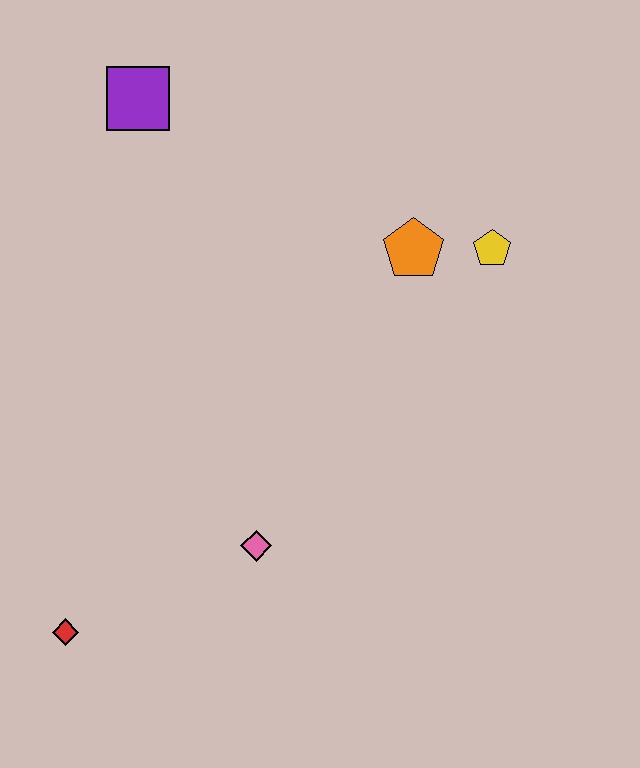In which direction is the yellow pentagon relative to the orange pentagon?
The yellow pentagon is to the right of the orange pentagon.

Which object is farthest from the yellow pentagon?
The red diamond is farthest from the yellow pentagon.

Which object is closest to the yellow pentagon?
The orange pentagon is closest to the yellow pentagon.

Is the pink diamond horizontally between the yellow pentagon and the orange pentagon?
No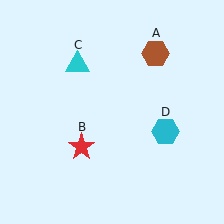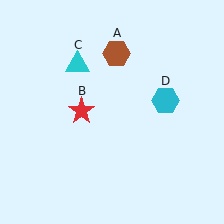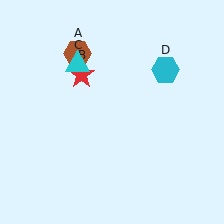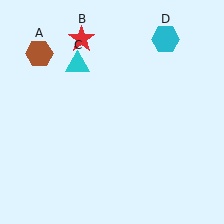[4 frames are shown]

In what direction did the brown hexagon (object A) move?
The brown hexagon (object A) moved left.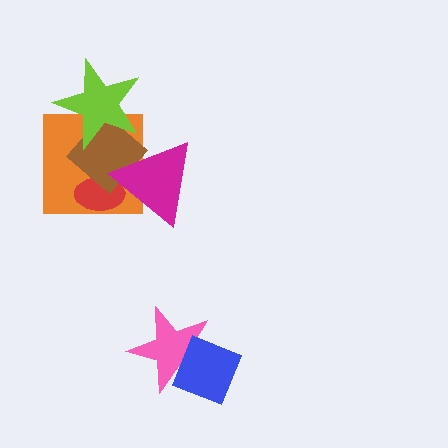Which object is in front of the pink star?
The blue diamond is in front of the pink star.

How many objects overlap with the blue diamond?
1 object overlaps with the blue diamond.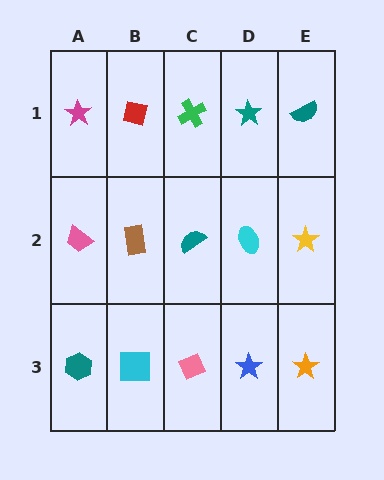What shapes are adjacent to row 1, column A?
A pink trapezoid (row 2, column A), a red square (row 1, column B).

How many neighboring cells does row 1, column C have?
3.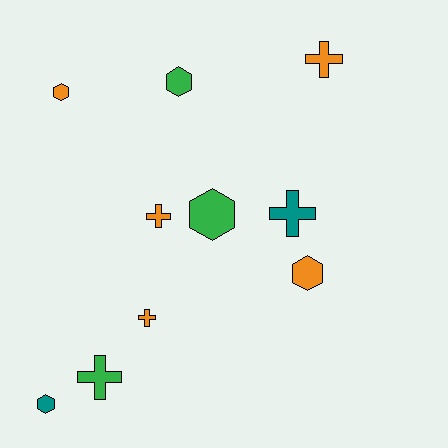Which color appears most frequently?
Orange, with 5 objects.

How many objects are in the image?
There are 10 objects.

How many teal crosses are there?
There is 1 teal cross.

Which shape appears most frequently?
Hexagon, with 5 objects.